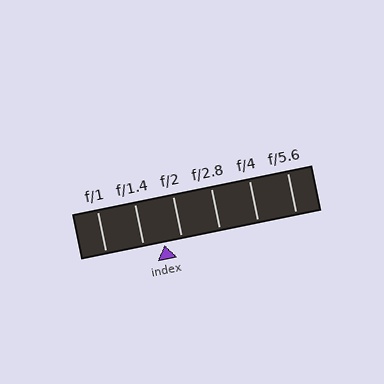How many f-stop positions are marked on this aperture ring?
There are 6 f-stop positions marked.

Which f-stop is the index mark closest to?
The index mark is closest to f/2.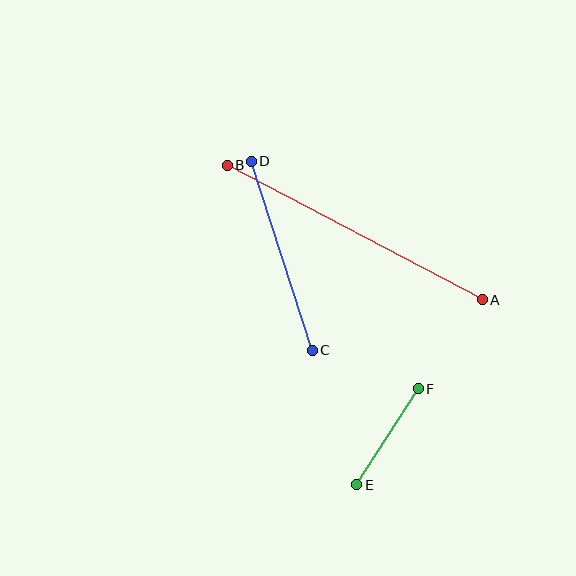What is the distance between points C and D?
The distance is approximately 198 pixels.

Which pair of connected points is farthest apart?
Points A and B are farthest apart.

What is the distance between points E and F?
The distance is approximately 114 pixels.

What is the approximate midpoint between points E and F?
The midpoint is at approximately (388, 437) pixels.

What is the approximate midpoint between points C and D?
The midpoint is at approximately (282, 256) pixels.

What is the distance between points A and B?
The distance is approximately 288 pixels.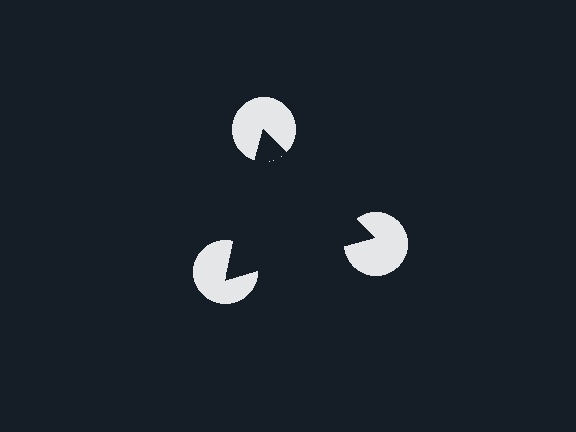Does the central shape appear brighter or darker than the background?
It typically appears slightly darker than the background, even though no actual brightness change is drawn.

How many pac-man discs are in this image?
There are 3 — one at each vertex of the illusory triangle.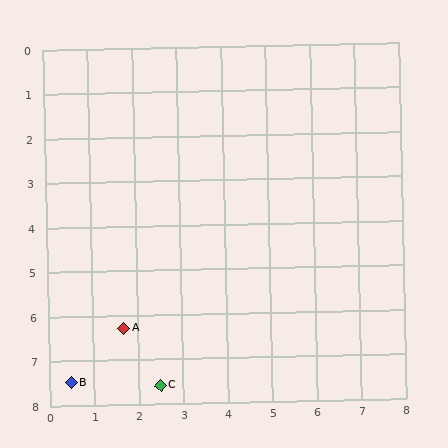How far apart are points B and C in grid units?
Points B and C are about 2.0 grid units apart.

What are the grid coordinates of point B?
Point B is at approximately (0.5, 7.5).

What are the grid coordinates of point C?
Point C is at approximately (2.5, 7.6).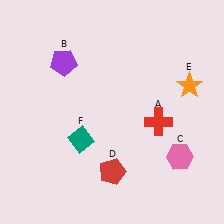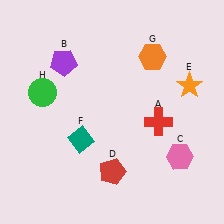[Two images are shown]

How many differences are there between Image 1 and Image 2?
There are 2 differences between the two images.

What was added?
An orange hexagon (G), a green circle (H) were added in Image 2.